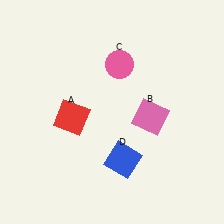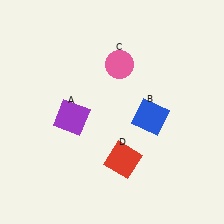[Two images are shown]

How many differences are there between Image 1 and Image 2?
There are 3 differences between the two images.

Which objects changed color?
A changed from red to purple. B changed from pink to blue. D changed from blue to red.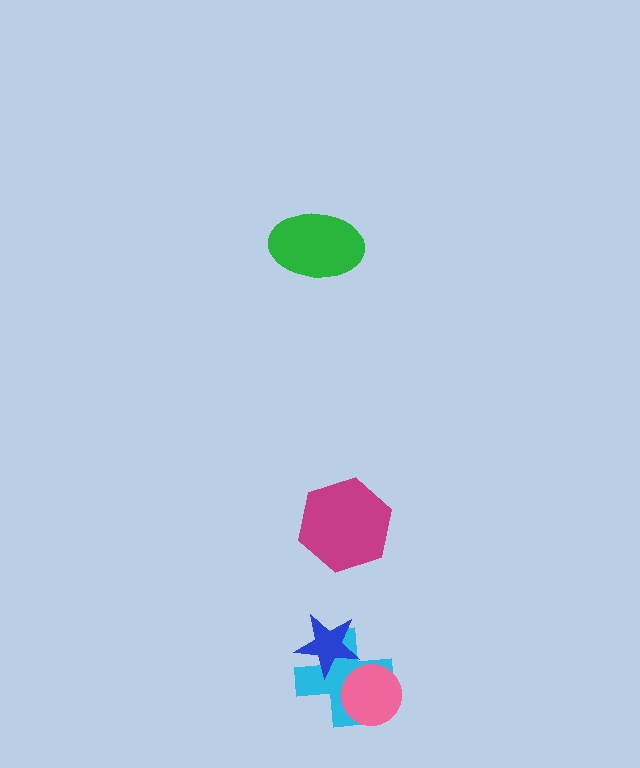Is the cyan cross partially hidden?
Yes, it is partially covered by another shape.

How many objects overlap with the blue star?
1 object overlaps with the blue star.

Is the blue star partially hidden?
No, no other shape covers it.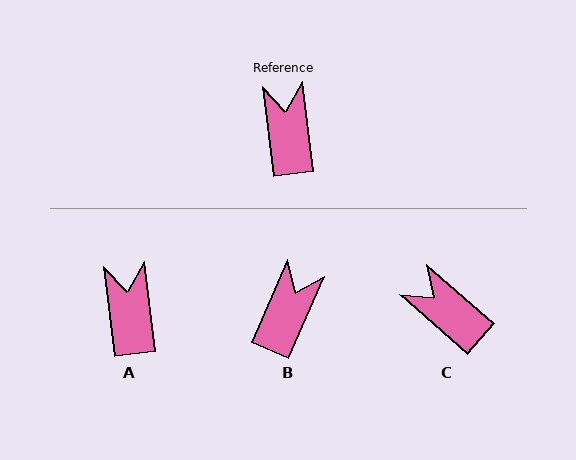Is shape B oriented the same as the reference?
No, it is off by about 31 degrees.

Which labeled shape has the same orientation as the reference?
A.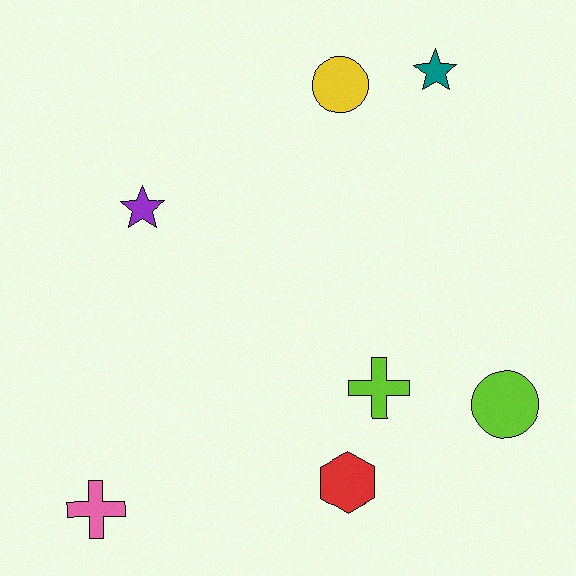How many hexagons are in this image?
There is 1 hexagon.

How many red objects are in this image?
There is 1 red object.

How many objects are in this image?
There are 7 objects.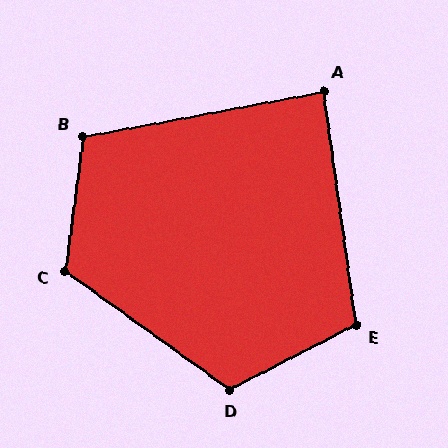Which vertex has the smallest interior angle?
A, at approximately 87 degrees.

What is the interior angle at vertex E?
Approximately 109 degrees (obtuse).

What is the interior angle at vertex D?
Approximately 117 degrees (obtuse).